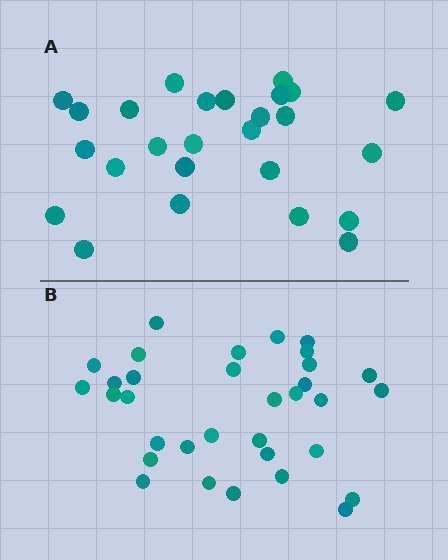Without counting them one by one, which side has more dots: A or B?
Region B (the bottom region) has more dots.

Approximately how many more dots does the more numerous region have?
Region B has roughly 8 or so more dots than region A.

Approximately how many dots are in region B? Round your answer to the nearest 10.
About 30 dots. (The exact count is 33, which rounds to 30.)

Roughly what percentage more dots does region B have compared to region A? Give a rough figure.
About 25% more.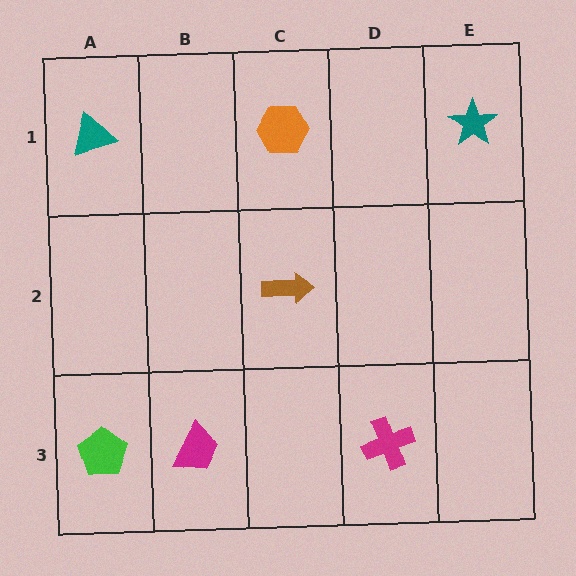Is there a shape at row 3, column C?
No, that cell is empty.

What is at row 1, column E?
A teal star.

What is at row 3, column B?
A magenta trapezoid.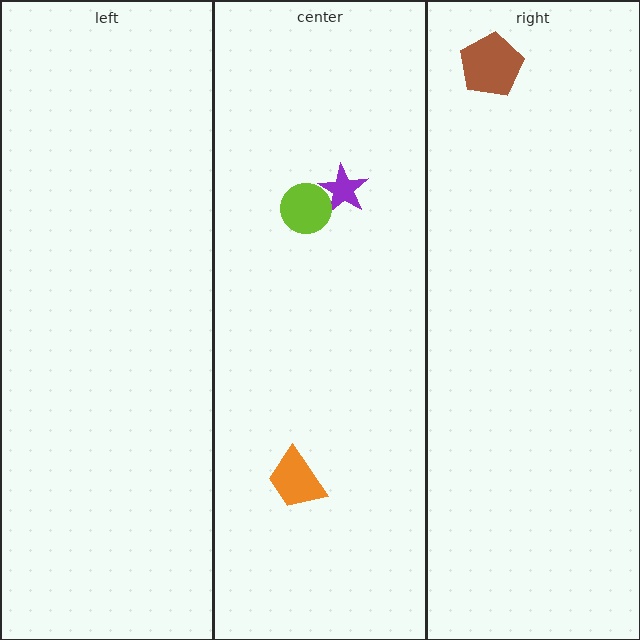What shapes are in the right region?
The brown pentagon.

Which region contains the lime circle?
The center region.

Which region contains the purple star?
The center region.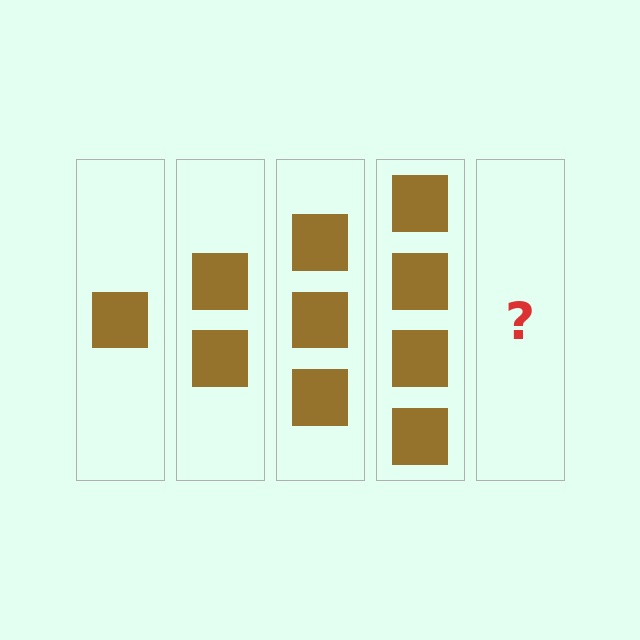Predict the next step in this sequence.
The next step is 5 squares.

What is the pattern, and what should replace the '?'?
The pattern is that each step adds one more square. The '?' should be 5 squares.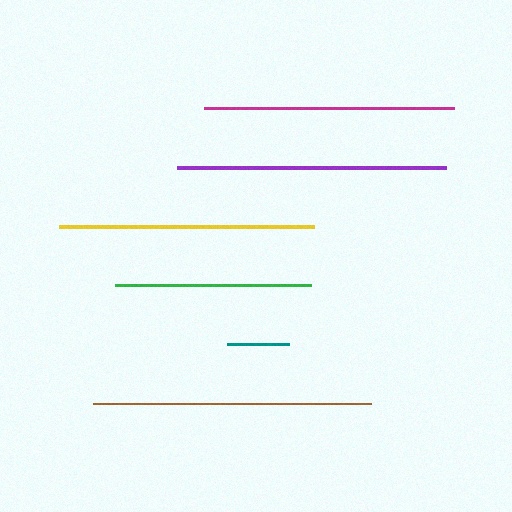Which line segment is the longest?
The brown line is the longest at approximately 277 pixels.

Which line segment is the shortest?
The teal line is the shortest at approximately 62 pixels.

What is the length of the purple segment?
The purple segment is approximately 268 pixels long.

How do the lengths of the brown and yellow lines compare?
The brown and yellow lines are approximately the same length.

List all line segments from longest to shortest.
From longest to shortest: brown, purple, yellow, magenta, green, teal.